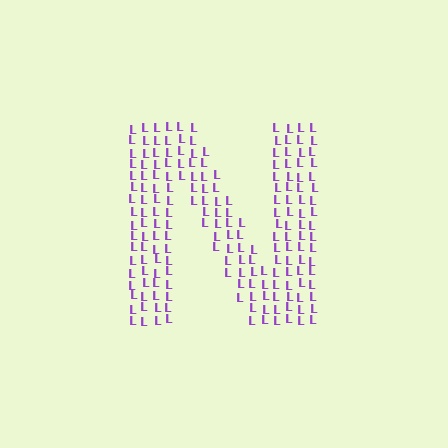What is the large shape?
The large shape is the letter N.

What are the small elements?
The small elements are letter L's.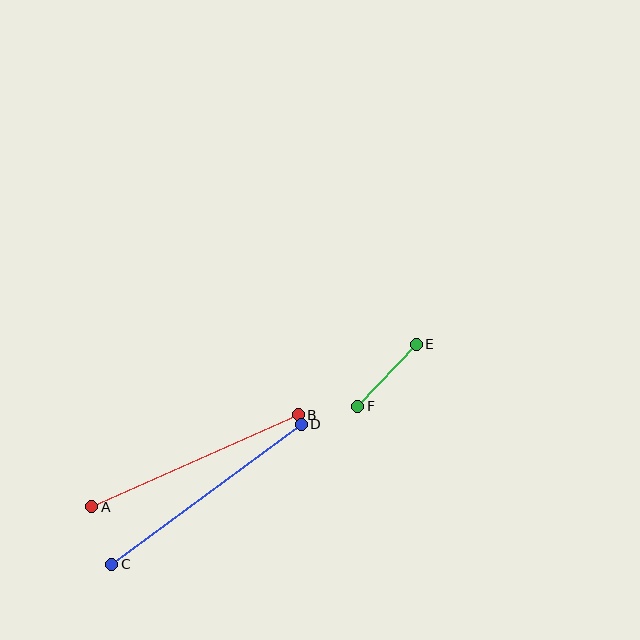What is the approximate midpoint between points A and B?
The midpoint is at approximately (195, 461) pixels.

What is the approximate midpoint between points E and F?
The midpoint is at approximately (387, 375) pixels.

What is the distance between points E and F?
The distance is approximately 85 pixels.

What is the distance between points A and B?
The distance is approximately 226 pixels.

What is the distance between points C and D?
The distance is approximately 236 pixels.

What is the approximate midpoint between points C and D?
The midpoint is at approximately (206, 494) pixels.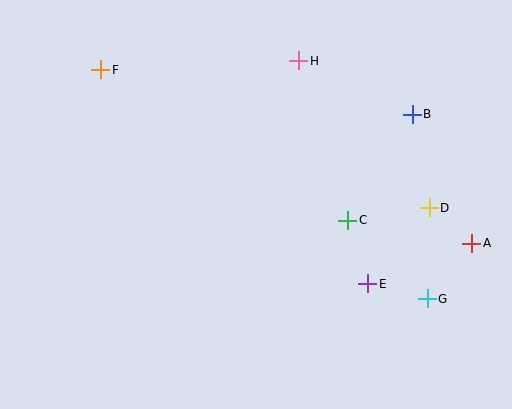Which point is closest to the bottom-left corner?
Point F is closest to the bottom-left corner.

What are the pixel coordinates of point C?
Point C is at (348, 220).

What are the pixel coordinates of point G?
Point G is at (427, 299).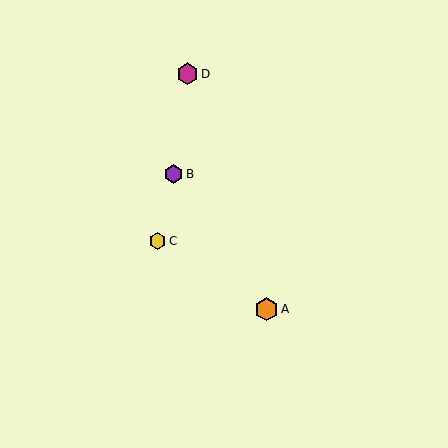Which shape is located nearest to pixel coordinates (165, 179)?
The purple hexagon (labeled B) at (173, 174) is nearest to that location.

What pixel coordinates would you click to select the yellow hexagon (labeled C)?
Click at (158, 241) to select the yellow hexagon C.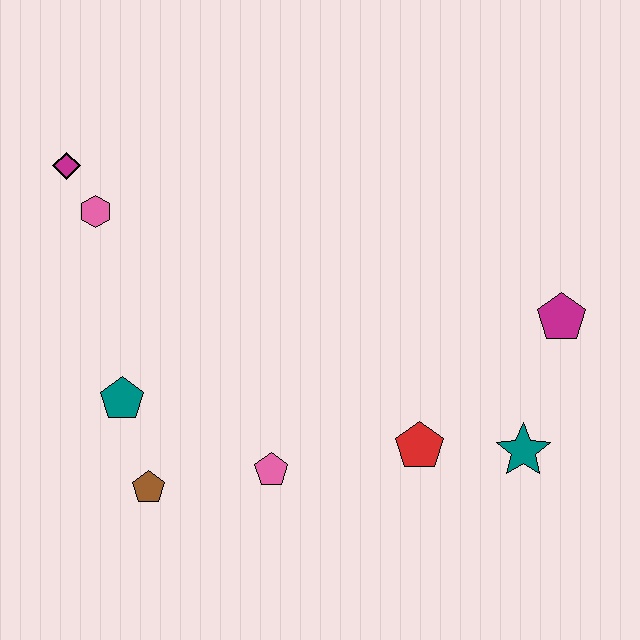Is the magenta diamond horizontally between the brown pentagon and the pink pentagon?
No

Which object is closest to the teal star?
The red pentagon is closest to the teal star.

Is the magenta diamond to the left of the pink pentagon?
Yes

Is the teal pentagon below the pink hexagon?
Yes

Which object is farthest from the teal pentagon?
The magenta pentagon is farthest from the teal pentagon.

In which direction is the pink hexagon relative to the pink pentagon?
The pink hexagon is above the pink pentagon.